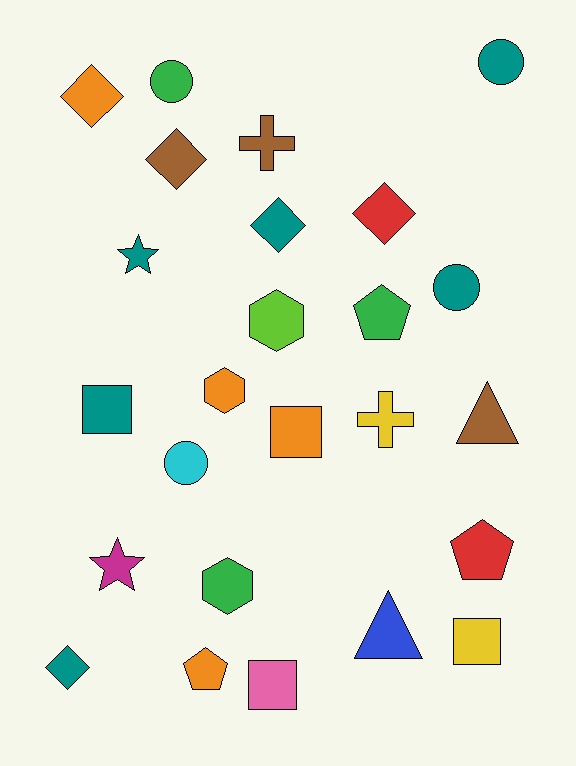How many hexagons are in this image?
There are 3 hexagons.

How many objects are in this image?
There are 25 objects.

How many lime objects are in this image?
There is 1 lime object.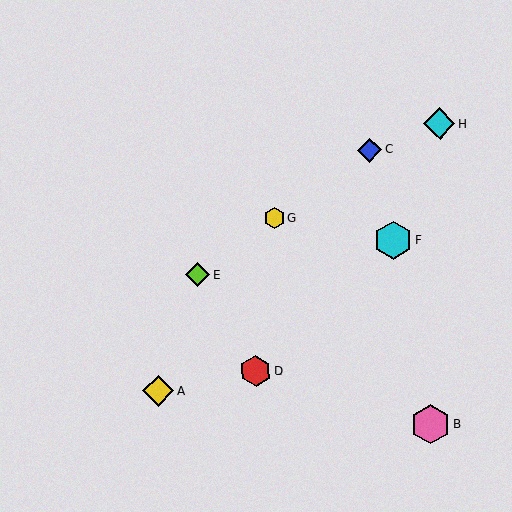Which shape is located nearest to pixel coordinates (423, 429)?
The pink hexagon (labeled B) at (431, 424) is nearest to that location.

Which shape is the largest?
The pink hexagon (labeled B) is the largest.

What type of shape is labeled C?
Shape C is a blue diamond.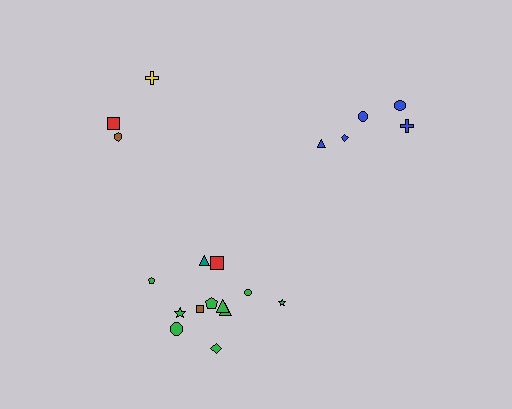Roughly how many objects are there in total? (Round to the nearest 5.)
Roughly 20 objects in total.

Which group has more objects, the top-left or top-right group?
The top-right group.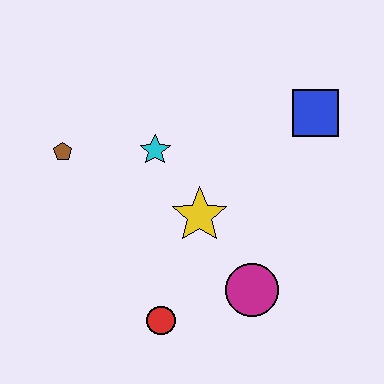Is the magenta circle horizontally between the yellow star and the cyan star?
No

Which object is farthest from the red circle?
The blue square is farthest from the red circle.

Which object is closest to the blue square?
The yellow star is closest to the blue square.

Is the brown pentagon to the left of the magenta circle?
Yes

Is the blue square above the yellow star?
Yes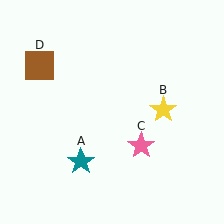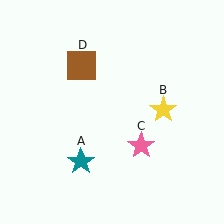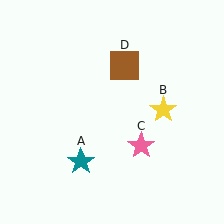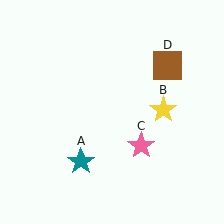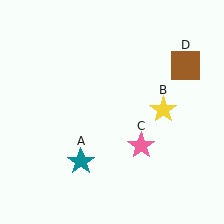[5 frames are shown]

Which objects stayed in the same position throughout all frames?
Teal star (object A) and yellow star (object B) and pink star (object C) remained stationary.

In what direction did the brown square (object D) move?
The brown square (object D) moved right.